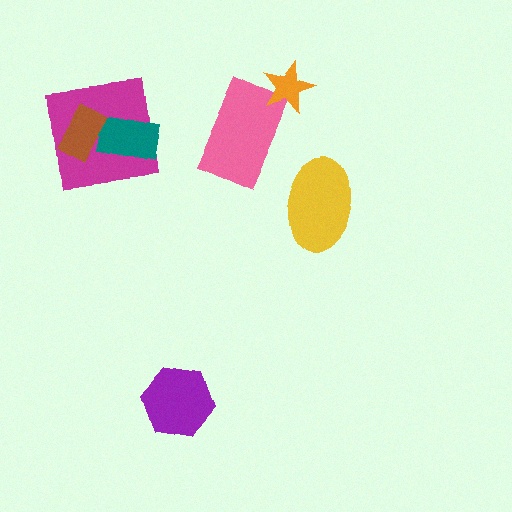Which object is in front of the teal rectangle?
The brown rectangle is in front of the teal rectangle.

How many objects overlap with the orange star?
1 object overlaps with the orange star.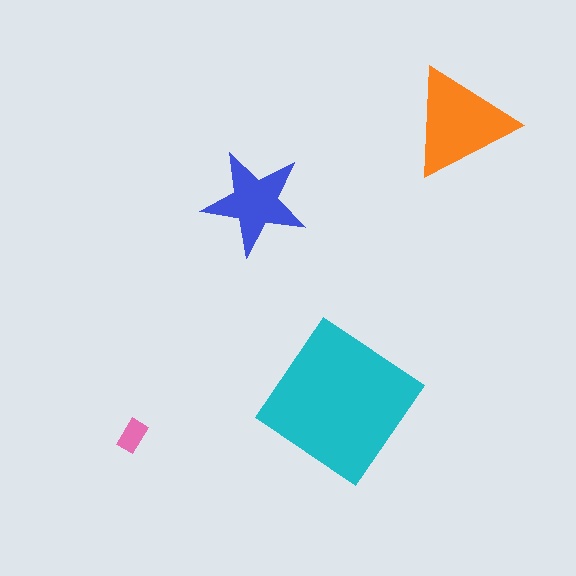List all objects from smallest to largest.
The pink rectangle, the blue star, the orange triangle, the cyan diamond.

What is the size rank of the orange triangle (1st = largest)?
2nd.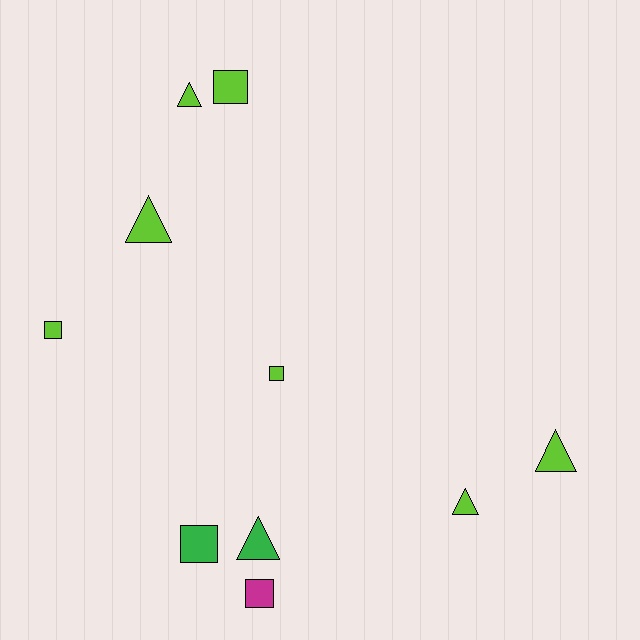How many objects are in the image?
There are 10 objects.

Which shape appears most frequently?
Triangle, with 5 objects.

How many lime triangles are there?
There are 4 lime triangles.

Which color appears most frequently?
Lime, with 7 objects.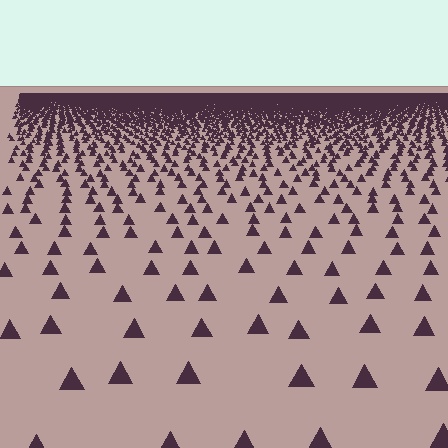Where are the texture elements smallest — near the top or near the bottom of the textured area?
Near the top.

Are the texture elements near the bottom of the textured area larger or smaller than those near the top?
Larger. Near the bottom, elements are closer to the viewer and appear at a bigger on-screen size.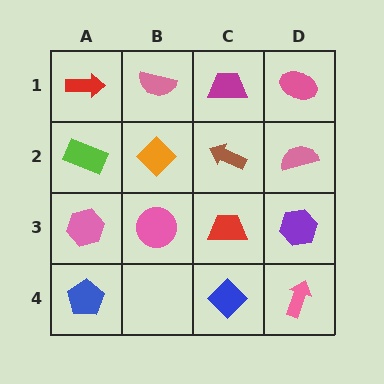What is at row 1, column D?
A pink ellipse.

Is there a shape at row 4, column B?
No, that cell is empty.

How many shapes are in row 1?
4 shapes.